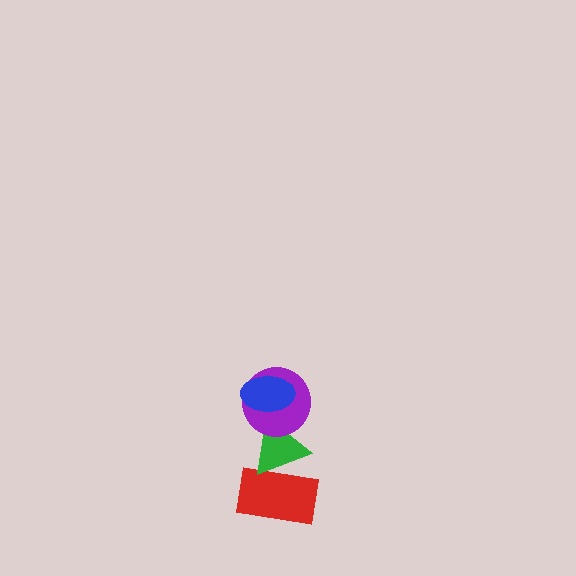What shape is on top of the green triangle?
The purple circle is on top of the green triangle.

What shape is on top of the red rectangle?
The green triangle is on top of the red rectangle.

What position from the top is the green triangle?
The green triangle is 3rd from the top.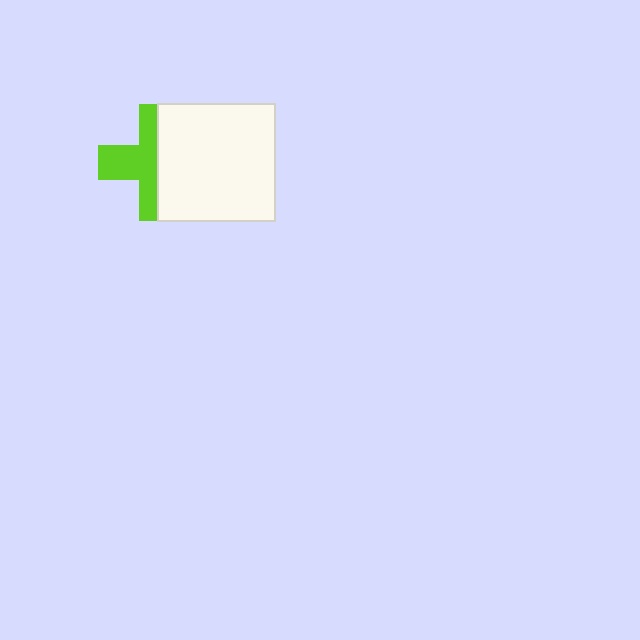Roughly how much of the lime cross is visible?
About half of it is visible (roughly 52%).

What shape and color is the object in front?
The object in front is a white square.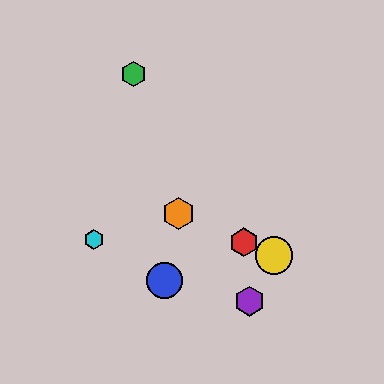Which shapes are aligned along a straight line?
The red hexagon, the yellow circle, the orange hexagon are aligned along a straight line.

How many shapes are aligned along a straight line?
3 shapes (the red hexagon, the yellow circle, the orange hexagon) are aligned along a straight line.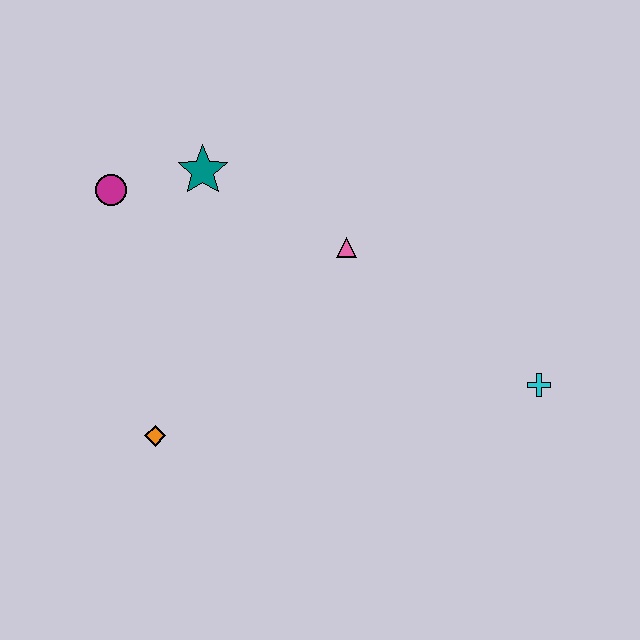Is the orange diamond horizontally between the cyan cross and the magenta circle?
Yes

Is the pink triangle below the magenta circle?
Yes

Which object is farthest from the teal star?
The cyan cross is farthest from the teal star.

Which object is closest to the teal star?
The magenta circle is closest to the teal star.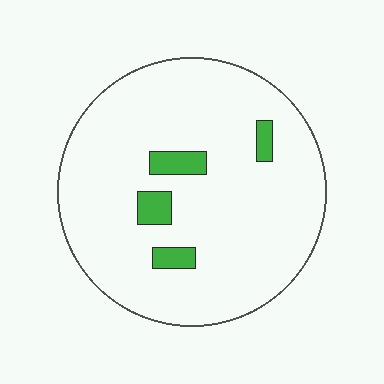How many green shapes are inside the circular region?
4.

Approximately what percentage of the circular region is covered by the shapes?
Approximately 5%.